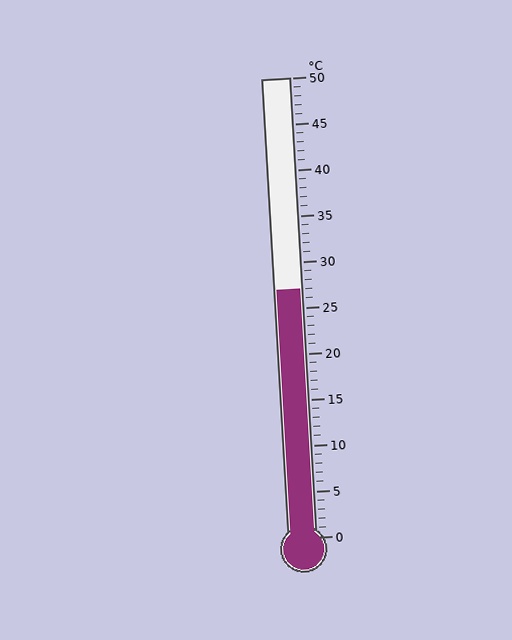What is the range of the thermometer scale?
The thermometer scale ranges from 0°C to 50°C.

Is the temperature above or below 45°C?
The temperature is below 45°C.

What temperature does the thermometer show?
The thermometer shows approximately 27°C.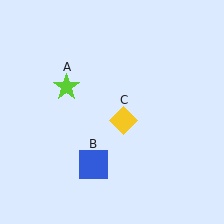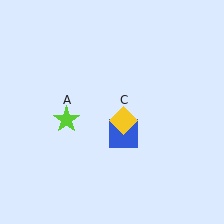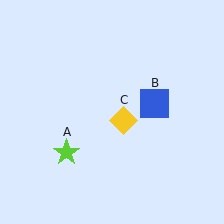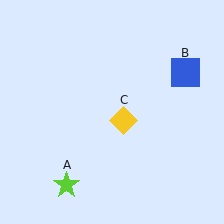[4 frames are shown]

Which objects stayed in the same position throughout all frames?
Yellow diamond (object C) remained stationary.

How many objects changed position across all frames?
2 objects changed position: lime star (object A), blue square (object B).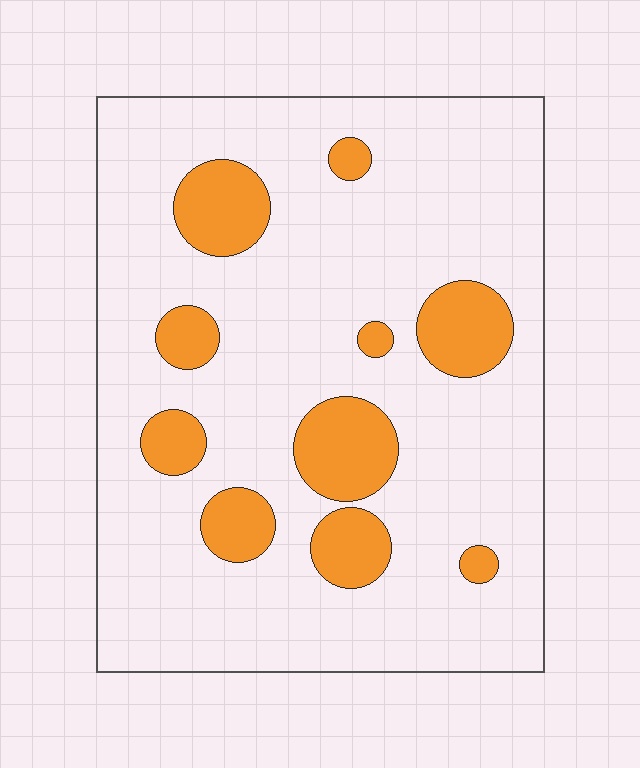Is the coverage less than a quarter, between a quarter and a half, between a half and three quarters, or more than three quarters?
Less than a quarter.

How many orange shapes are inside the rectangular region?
10.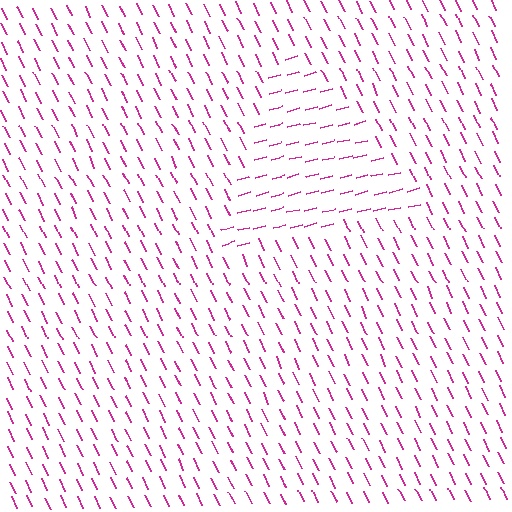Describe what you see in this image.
The image is filled with small magenta line segments. A triangle region in the image has lines oriented differently from the surrounding lines, creating a visible texture boundary.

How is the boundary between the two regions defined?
The boundary is defined purely by a change in line orientation (approximately 78 degrees difference). All lines are the same color and thickness.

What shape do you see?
I see a triangle.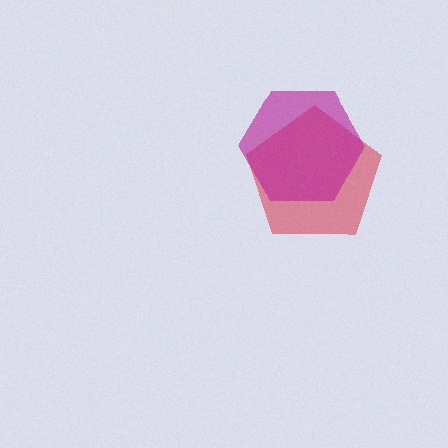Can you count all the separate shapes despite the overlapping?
Yes, there are 2 separate shapes.